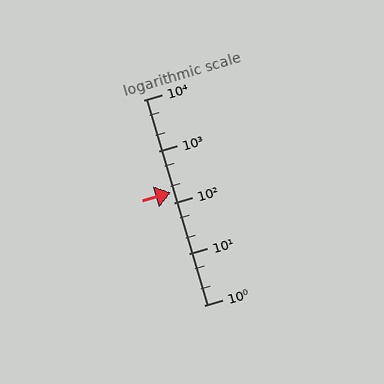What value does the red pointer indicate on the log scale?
The pointer indicates approximately 160.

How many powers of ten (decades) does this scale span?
The scale spans 4 decades, from 1 to 10000.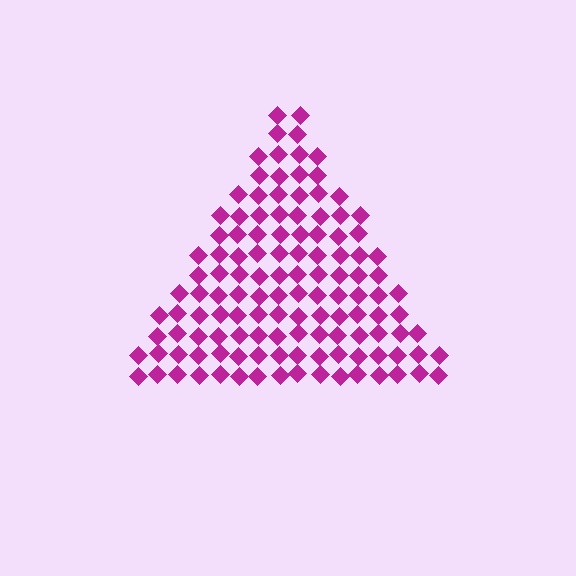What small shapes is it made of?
It is made of small diamonds.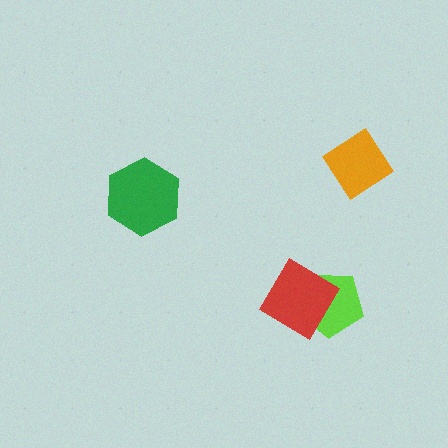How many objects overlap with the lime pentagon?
1 object overlaps with the lime pentagon.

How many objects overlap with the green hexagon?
0 objects overlap with the green hexagon.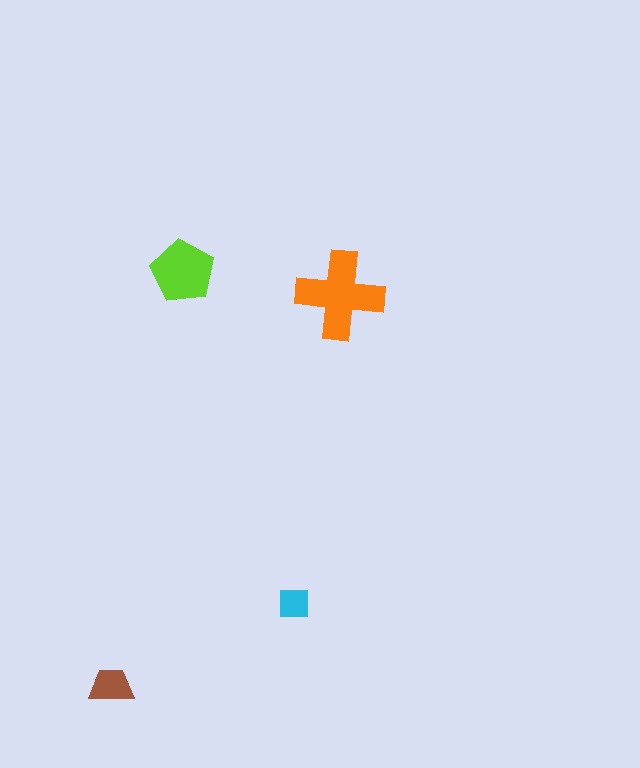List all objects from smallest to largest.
The cyan square, the brown trapezoid, the lime pentagon, the orange cross.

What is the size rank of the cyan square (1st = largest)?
4th.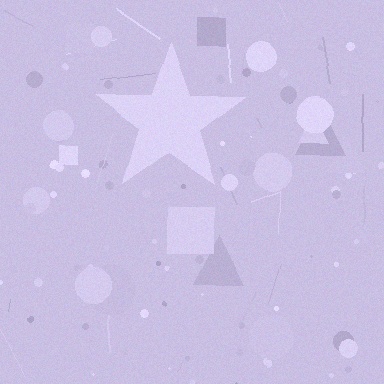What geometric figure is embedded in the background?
A star is embedded in the background.